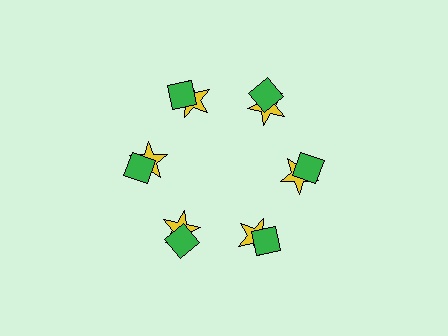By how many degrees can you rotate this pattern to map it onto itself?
The pattern maps onto itself every 60 degrees of rotation.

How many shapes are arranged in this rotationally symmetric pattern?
There are 12 shapes, arranged in 6 groups of 2.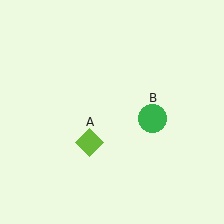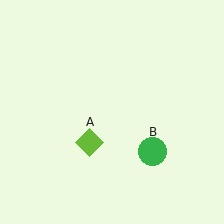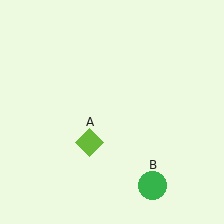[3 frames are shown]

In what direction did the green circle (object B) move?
The green circle (object B) moved down.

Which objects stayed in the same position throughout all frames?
Lime diamond (object A) remained stationary.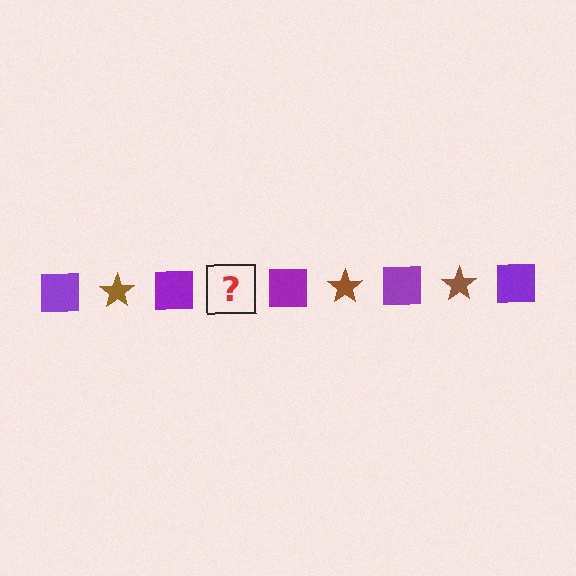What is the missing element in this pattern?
The missing element is a brown star.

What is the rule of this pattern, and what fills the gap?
The rule is that the pattern alternates between purple square and brown star. The gap should be filled with a brown star.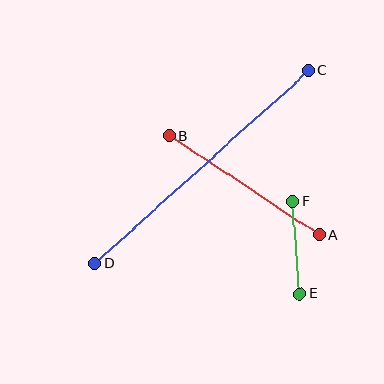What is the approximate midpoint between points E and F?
The midpoint is at approximately (297, 248) pixels.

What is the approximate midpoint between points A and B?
The midpoint is at approximately (244, 185) pixels.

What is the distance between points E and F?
The distance is approximately 93 pixels.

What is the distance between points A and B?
The distance is approximately 179 pixels.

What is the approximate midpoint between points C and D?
The midpoint is at approximately (202, 167) pixels.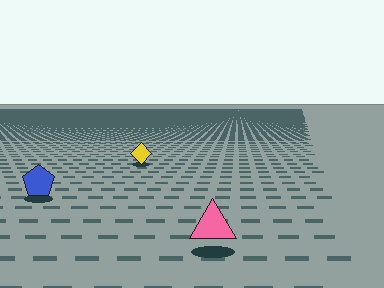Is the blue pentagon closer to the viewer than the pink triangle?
No. The pink triangle is closer — you can tell from the texture gradient: the ground texture is coarser near it.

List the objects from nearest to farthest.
From nearest to farthest: the pink triangle, the blue pentagon, the yellow diamond.